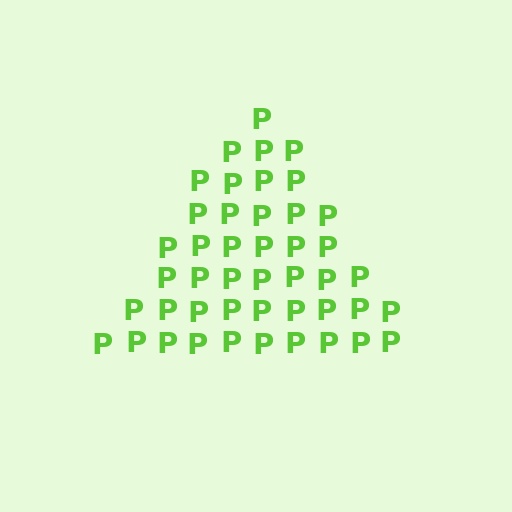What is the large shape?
The large shape is a triangle.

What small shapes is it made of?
It is made of small letter P's.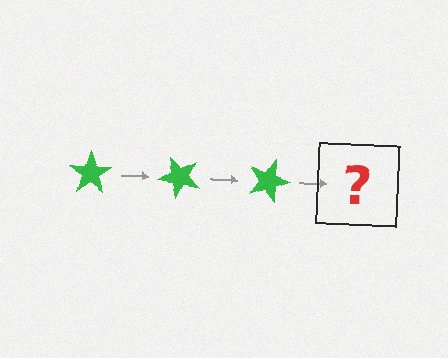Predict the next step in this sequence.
The next step is a green star rotated 135 degrees.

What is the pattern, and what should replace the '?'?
The pattern is that the star rotates 45 degrees each step. The '?' should be a green star rotated 135 degrees.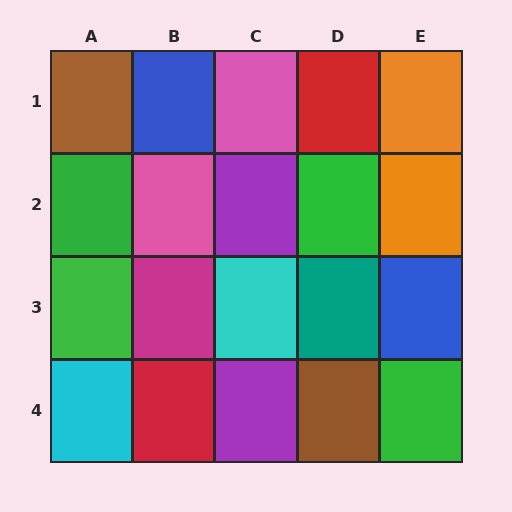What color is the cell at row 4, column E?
Green.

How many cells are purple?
2 cells are purple.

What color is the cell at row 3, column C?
Cyan.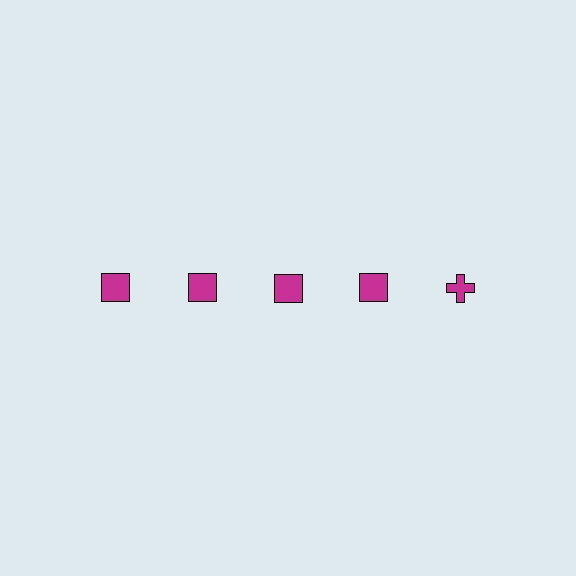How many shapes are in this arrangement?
There are 5 shapes arranged in a grid pattern.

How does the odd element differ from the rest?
It has a different shape: cross instead of square.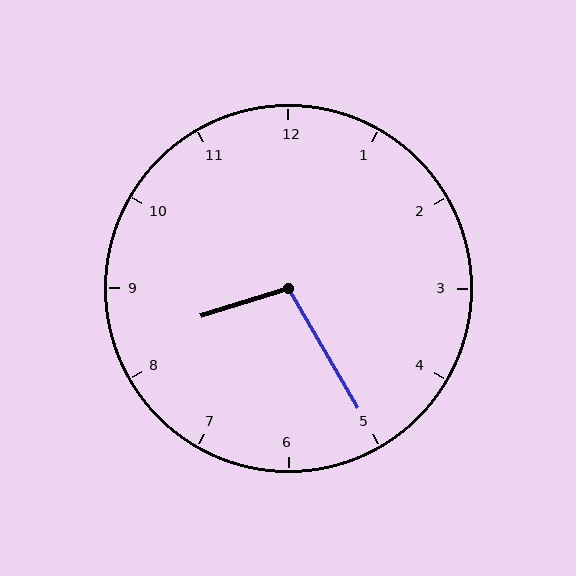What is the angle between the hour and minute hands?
Approximately 102 degrees.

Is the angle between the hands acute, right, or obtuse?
It is obtuse.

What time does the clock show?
8:25.